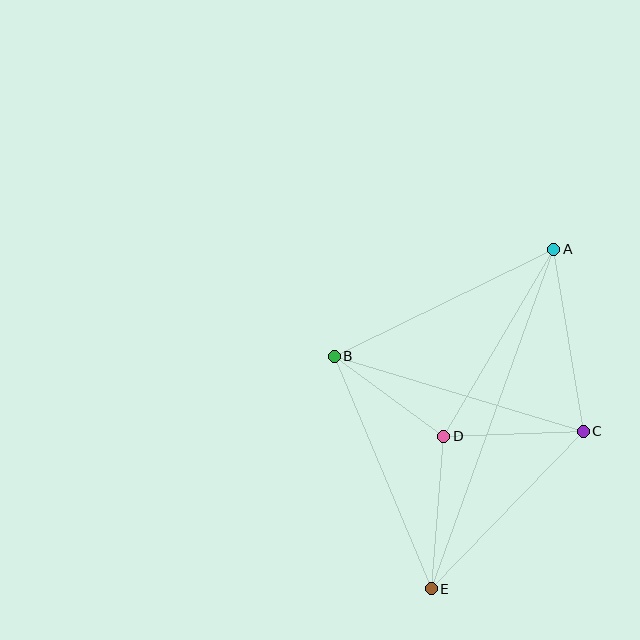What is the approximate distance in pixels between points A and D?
The distance between A and D is approximately 217 pixels.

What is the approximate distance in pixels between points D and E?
The distance between D and E is approximately 153 pixels.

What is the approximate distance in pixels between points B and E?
The distance between B and E is approximately 252 pixels.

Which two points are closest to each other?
Points B and D are closest to each other.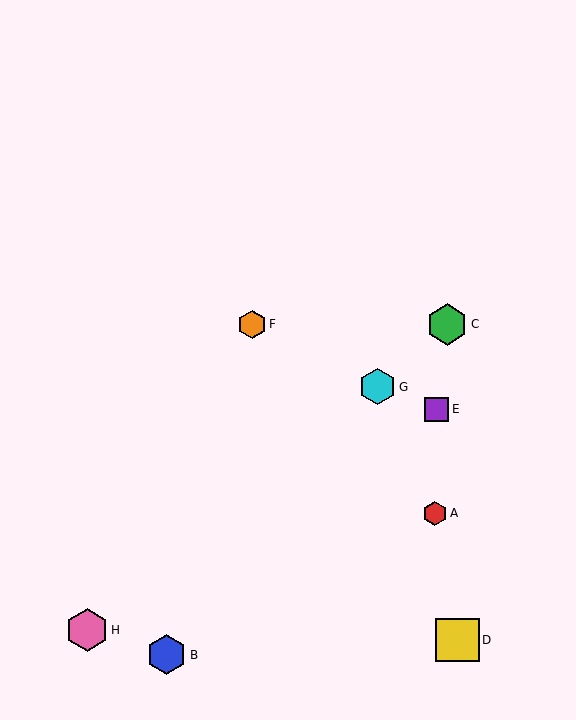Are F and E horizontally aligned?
No, F is at y≈324 and E is at y≈409.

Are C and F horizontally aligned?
Yes, both are at y≈324.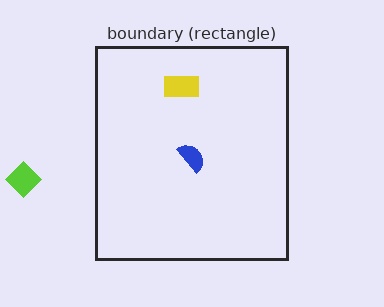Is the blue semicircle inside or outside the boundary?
Inside.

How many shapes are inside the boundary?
2 inside, 1 outside.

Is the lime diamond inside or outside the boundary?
Outside.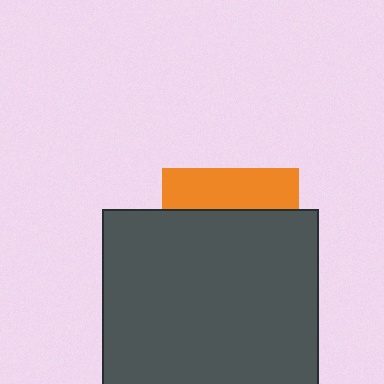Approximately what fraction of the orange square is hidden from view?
Roughly 69% of the orange square is hidden behind the dark gray square.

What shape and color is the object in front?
The object in front is a dark gray square.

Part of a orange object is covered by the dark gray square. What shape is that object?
It is a square.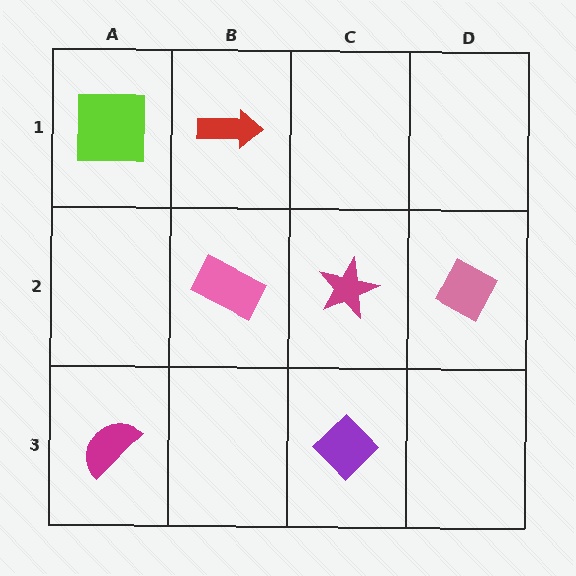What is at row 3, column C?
A purple diamond.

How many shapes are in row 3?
2 shapes.